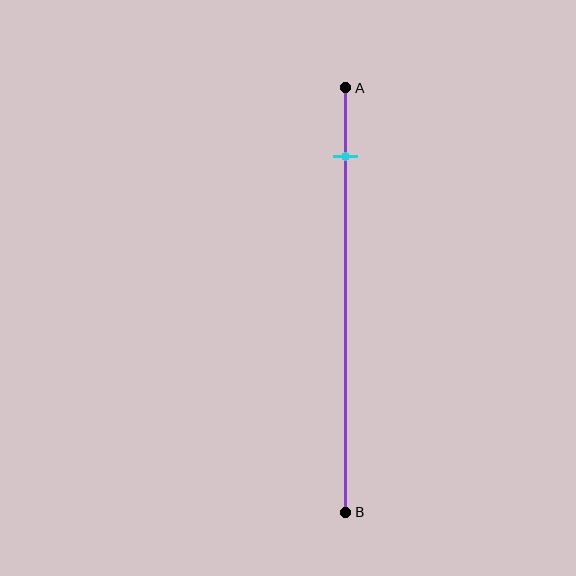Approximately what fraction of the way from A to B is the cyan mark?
The cyan mark is approximately 15% of the way from A to B.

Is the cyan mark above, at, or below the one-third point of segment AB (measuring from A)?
The cyan mark is above the one-third point of segment AB.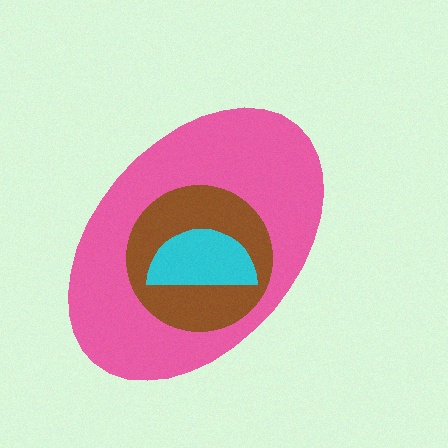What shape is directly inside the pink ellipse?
The brown circle.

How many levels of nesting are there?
3.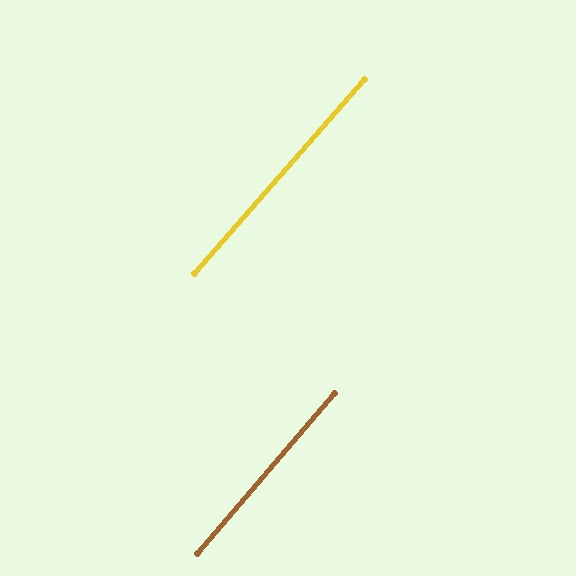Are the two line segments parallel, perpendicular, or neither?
Parallel — their directions differ by only 0.3°.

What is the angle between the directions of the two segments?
Approximately 0 degrees.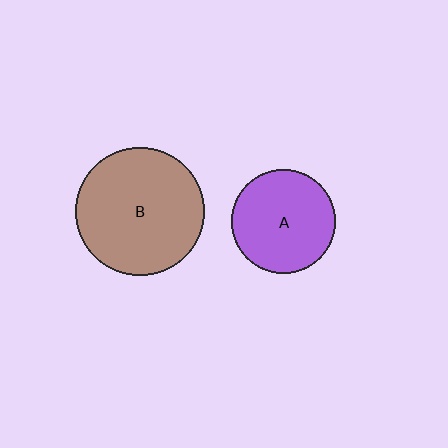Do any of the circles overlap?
No, none of the circles overlap.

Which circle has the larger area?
Circle B (brown).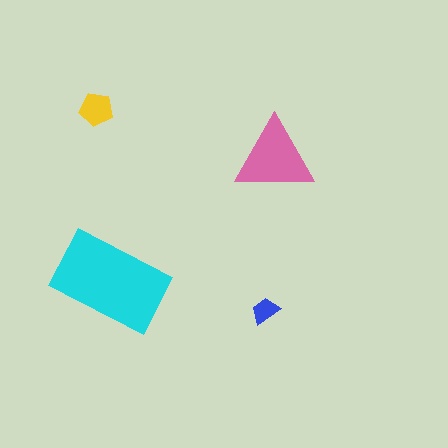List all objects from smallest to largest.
The blue trapezoid, the yellow pentagon, the pink triangle, the cyan rectangle.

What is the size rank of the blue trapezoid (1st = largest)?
4th.